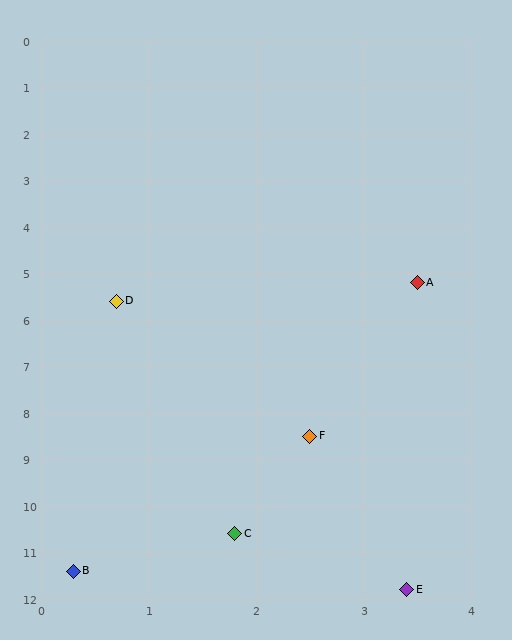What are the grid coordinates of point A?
Point A is at approximately (3.5, 5.2).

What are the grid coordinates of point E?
Point E is at approximately (3.4, 11.8).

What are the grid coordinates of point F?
Point F is at approximately (2.5, 8.5).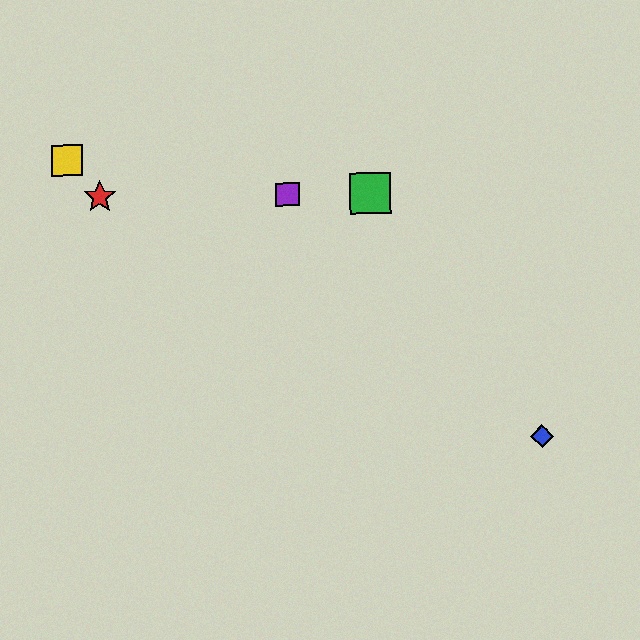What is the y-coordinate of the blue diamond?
The blue diamond is at y≈436.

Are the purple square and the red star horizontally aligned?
Yes, both are at y≈194.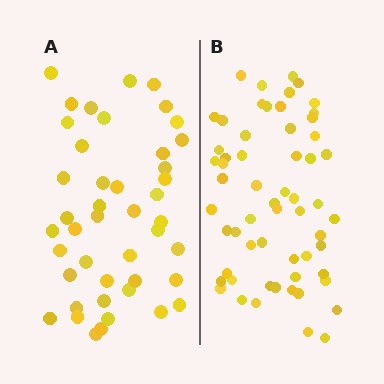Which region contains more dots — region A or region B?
Region B (the right region) has more dots.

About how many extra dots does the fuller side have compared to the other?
Region B has approximately 15 more dots than region A.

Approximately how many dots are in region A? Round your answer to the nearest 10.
About 40 dots. (The exact count is 44, which rounds to 40.)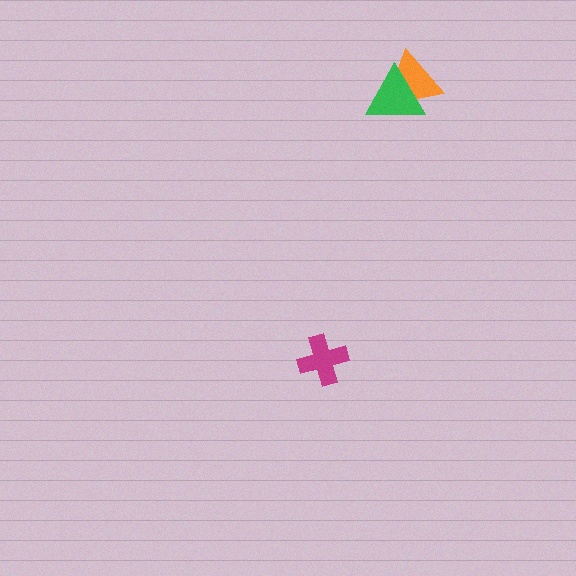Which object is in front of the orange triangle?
The green triangle is in front of the orange triangle.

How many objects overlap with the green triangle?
1 object overlaps with the green triangle.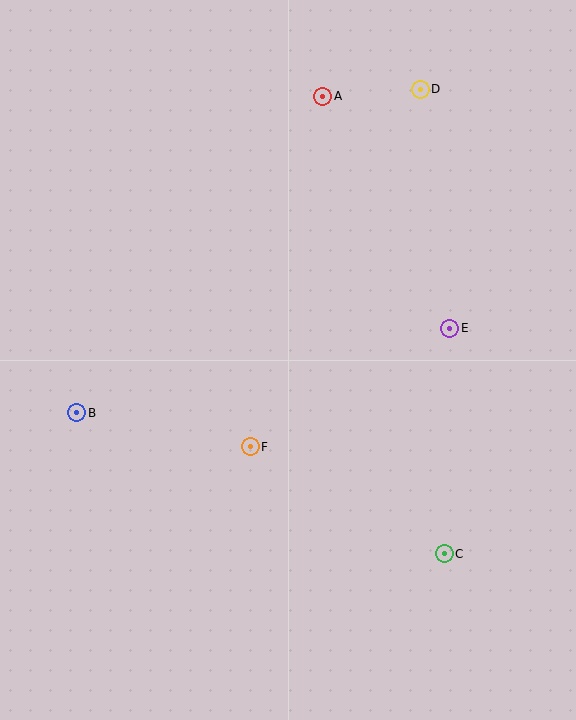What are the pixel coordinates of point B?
Point B is at (77, 413).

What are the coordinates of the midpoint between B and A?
The midpoint between B and A is at (200, 254).